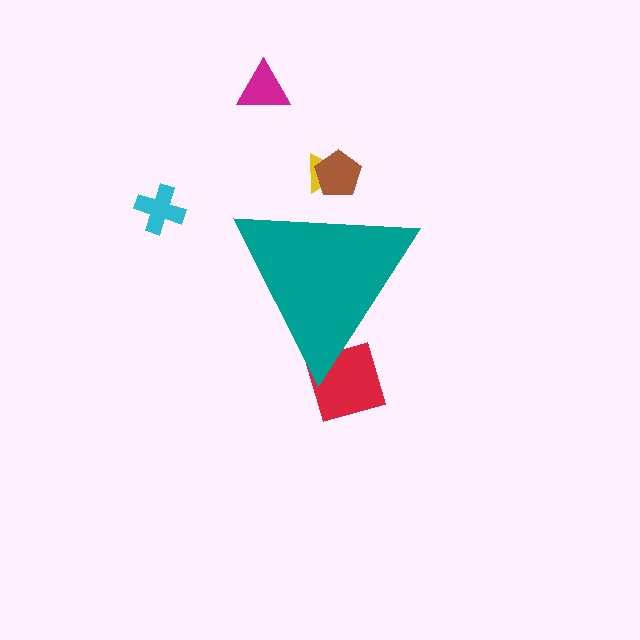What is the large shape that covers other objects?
A teal triangle.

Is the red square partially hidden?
Yes, the red square is partially hidden behind the teal triangle.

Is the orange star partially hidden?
Yes, the orange star is partially hidden behind the teal triangle.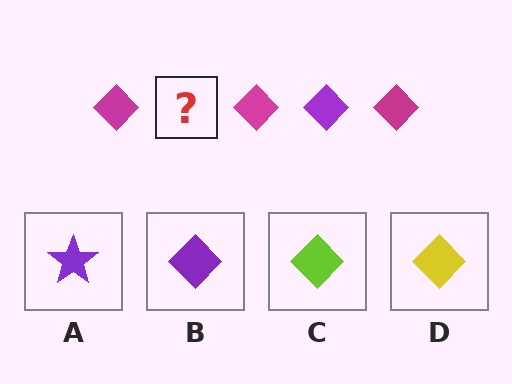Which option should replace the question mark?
Option B.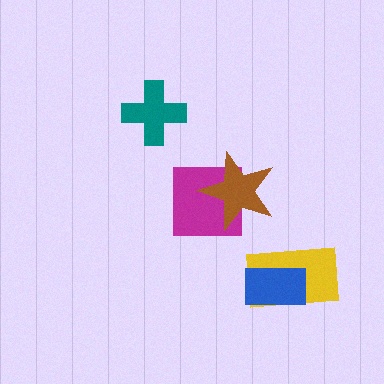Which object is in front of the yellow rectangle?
The blue rectangle is in front of the yellow rectangle.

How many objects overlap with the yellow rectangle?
1 object overlaps with the yellow rectangle.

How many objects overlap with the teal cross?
0 objects overlap with the teal cross.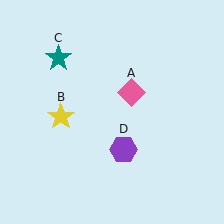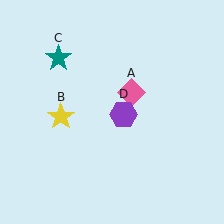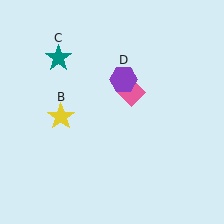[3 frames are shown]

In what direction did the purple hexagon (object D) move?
The purple hexagon (object D) moved up.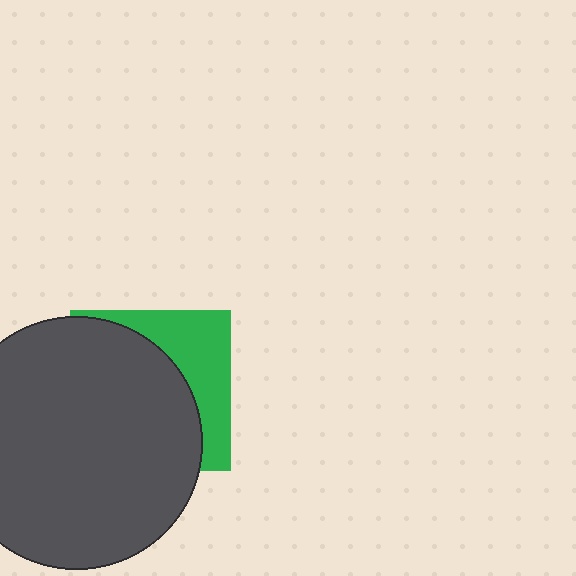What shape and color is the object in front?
The object in front is a dark gray circle.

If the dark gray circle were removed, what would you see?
You would see the complete green square.